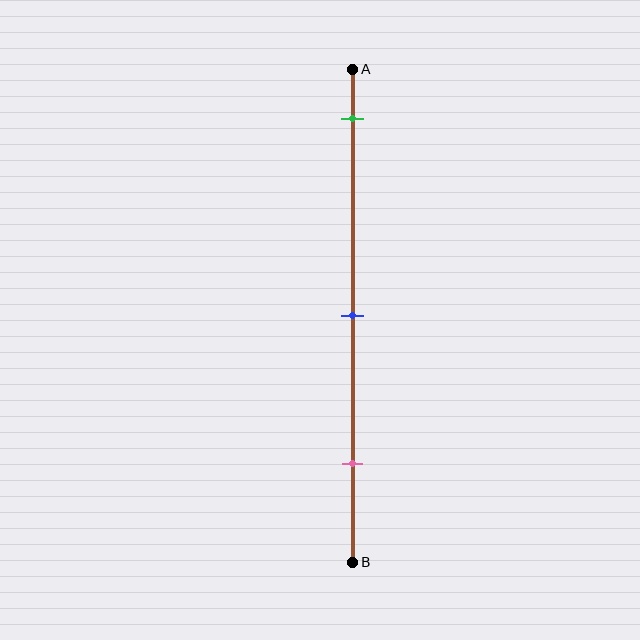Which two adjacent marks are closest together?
The blue and pink marks are the closest adjacent pair.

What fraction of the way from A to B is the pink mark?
The pink mark is approximately 80% (0.8) of the way from A to B.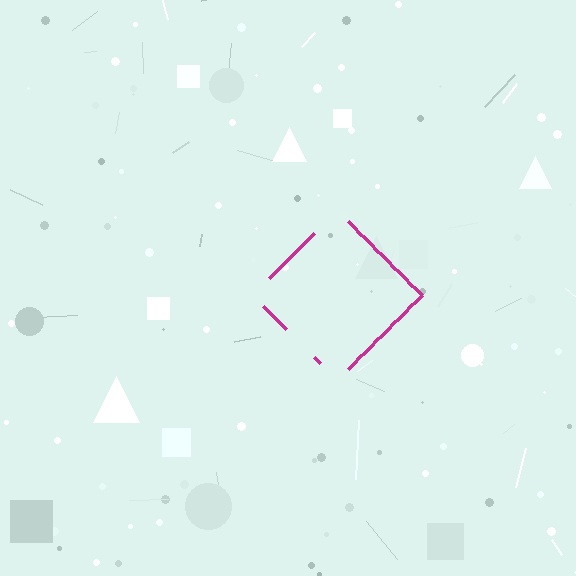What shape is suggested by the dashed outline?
The dashed outline suggests a diamond.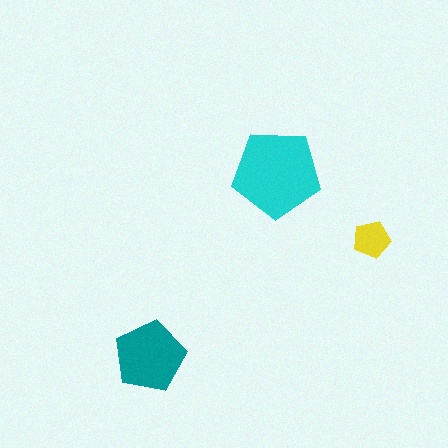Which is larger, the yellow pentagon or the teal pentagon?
The teal one.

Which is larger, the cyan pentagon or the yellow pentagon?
The cyan one.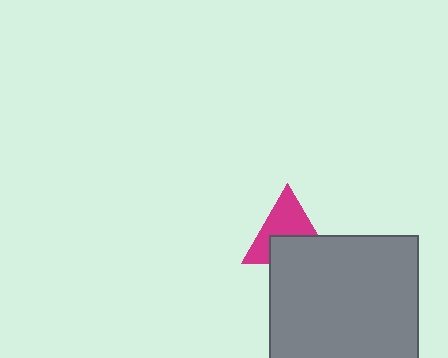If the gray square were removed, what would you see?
You would see the complete magenta triangle.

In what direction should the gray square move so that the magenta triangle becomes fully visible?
The gray square should move down. That is the shortest direction to clear the overlap and leave the magenta triangle fully visible.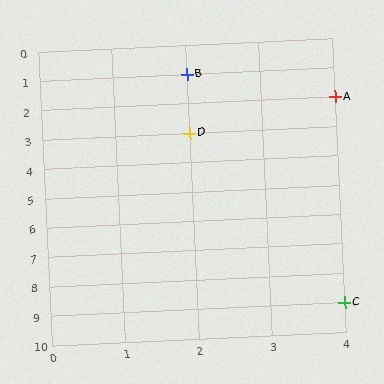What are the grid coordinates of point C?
Point C is at grid coordinates (4, 9).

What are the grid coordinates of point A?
Point A is at grid coordinates (4, 2).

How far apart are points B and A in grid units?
Points B and A are 2 columns and 1 row apart (about 2.2 grid units diagonally).